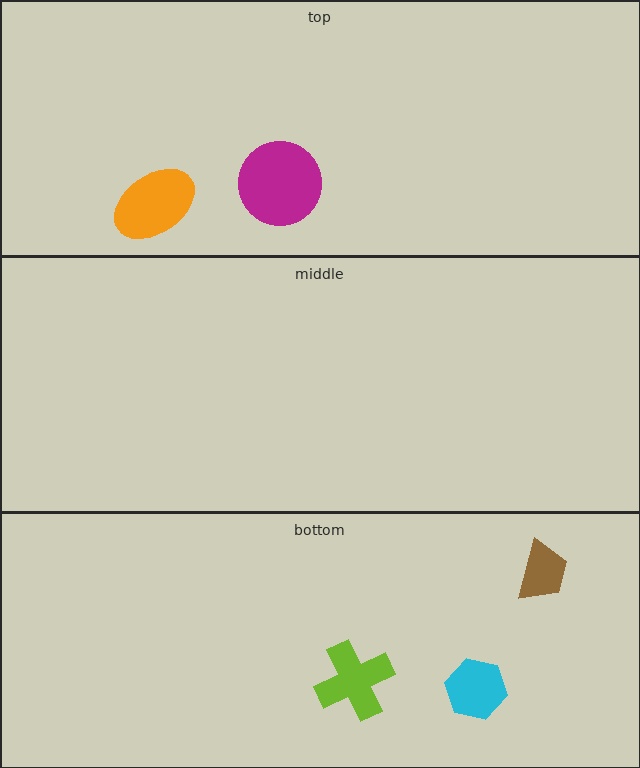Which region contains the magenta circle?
The top region.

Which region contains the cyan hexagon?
The bottom region.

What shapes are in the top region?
The magenta circle, the orange ellipse.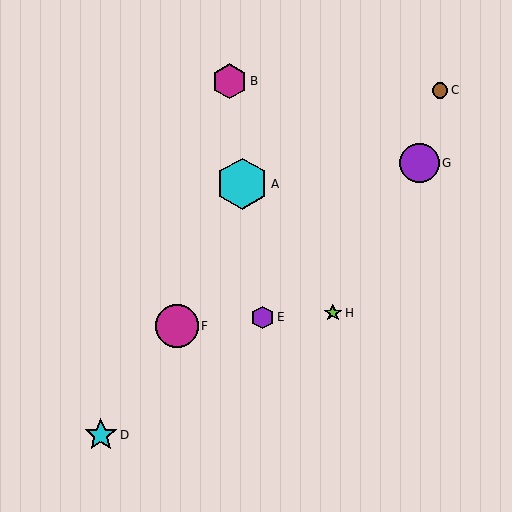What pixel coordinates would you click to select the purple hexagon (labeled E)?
Click at (262, 317) to select the purple hexagon E.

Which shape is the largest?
The cyan hexagon (labeled A) is the largest.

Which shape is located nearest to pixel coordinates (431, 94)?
The brown circle (labeled C) at (440, 90) is nearest to that location.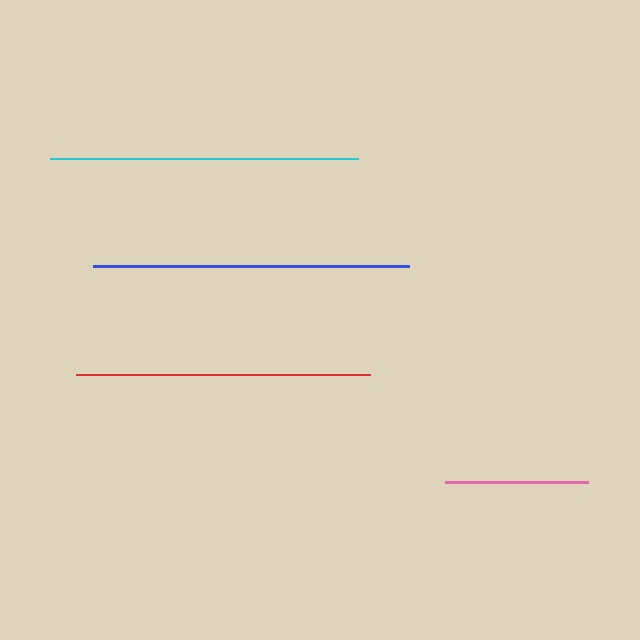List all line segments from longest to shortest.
From longest to shortest: blue, cyan, red, pink.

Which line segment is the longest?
The blue line is the longest at approximately 317 pixels.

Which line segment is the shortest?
The pink line is the shortest at approximately 143 pixels.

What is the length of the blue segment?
The blue segment is approximately 317 pixels long.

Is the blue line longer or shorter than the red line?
The blue line is longer than the red line.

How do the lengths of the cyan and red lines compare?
The cyan and red lines are approximately the same length.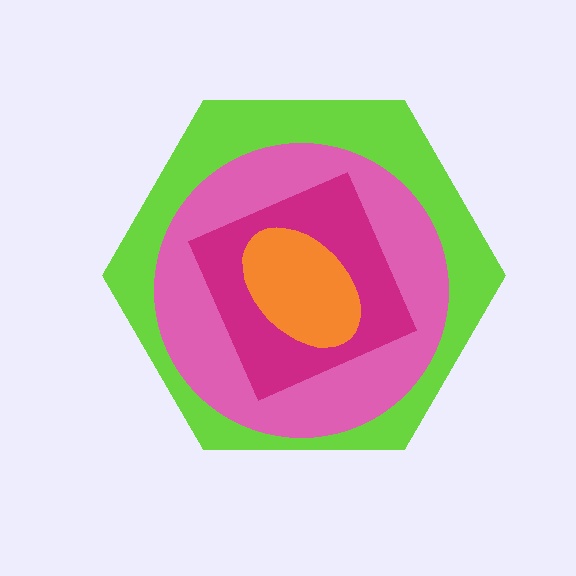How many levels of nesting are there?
4.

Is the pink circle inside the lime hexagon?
Yes.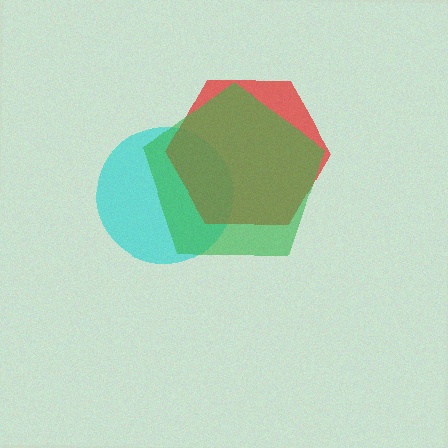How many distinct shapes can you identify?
There are 3 distinct shapes: a cyan circle, a red hexagon, a green pentagon.